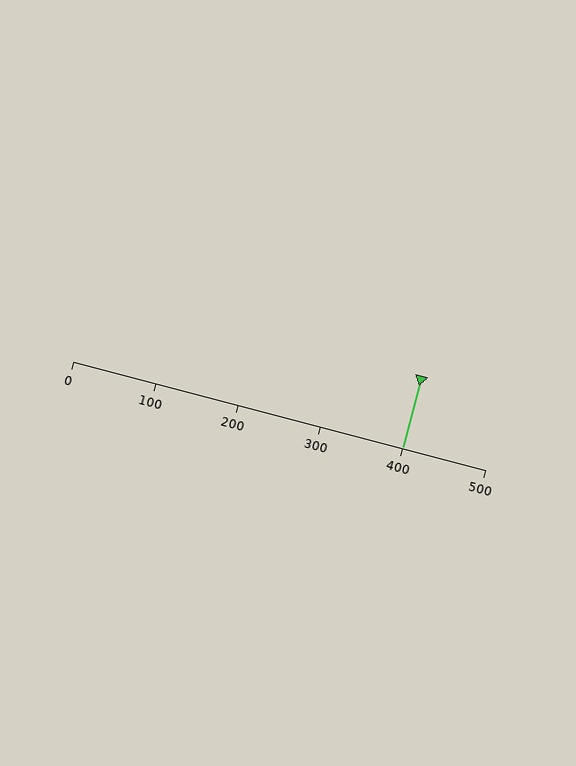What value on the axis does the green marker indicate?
The marker indicates approximately 400.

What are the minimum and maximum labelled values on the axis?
The axis runs from 0 to 500.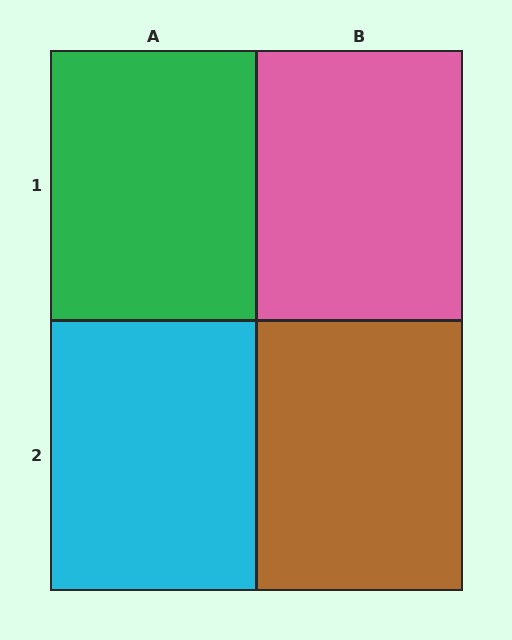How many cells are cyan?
1 cell is cyan.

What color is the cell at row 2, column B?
Brown.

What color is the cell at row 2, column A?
Cyan.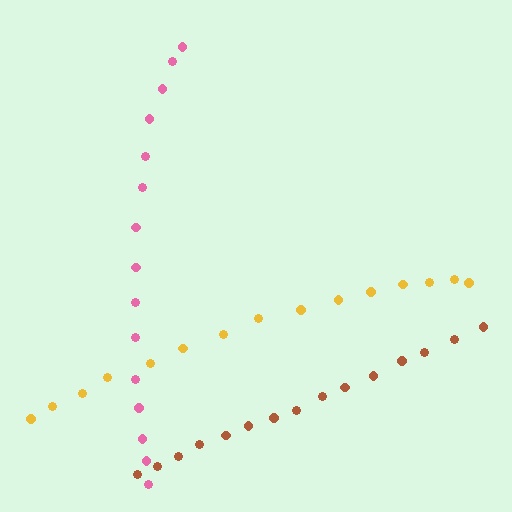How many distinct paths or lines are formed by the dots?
There are 3 distinct paths.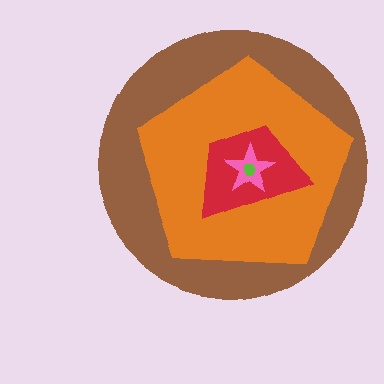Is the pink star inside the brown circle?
Yes.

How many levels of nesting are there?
5.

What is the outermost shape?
The brown circle.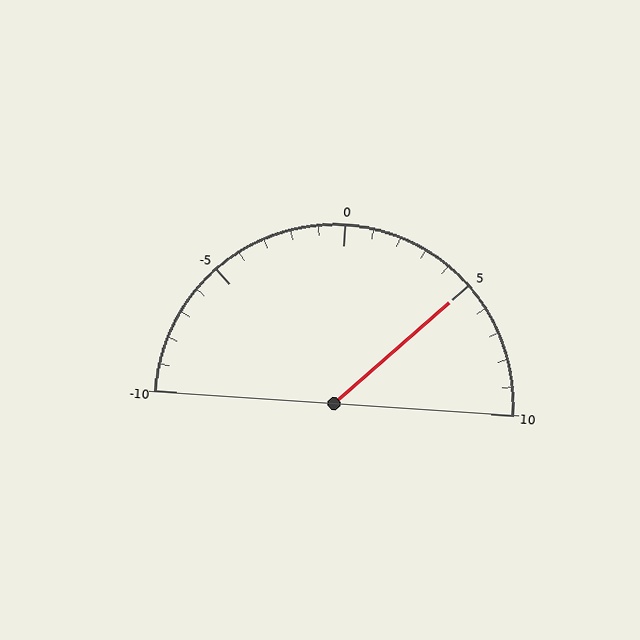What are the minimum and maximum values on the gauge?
The gauge ranges from -10 to 10.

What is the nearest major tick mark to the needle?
The nearest major tick mark is 5.